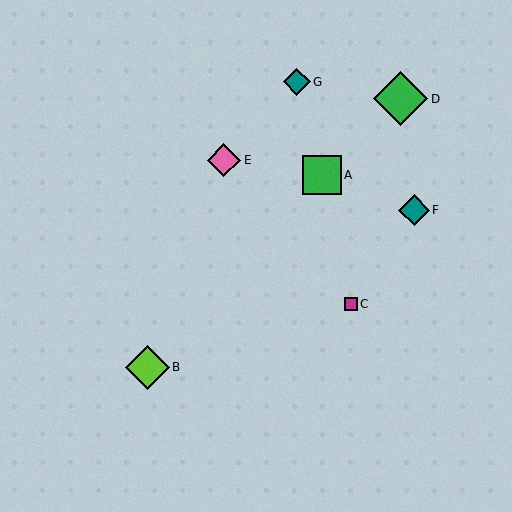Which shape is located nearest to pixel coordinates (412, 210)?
The teal diamond (labeled F) at (414, 210) is nearest to that location.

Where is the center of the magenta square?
The center of the magenta square is at (351, 304).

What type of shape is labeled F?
Shape F is a teal diamond.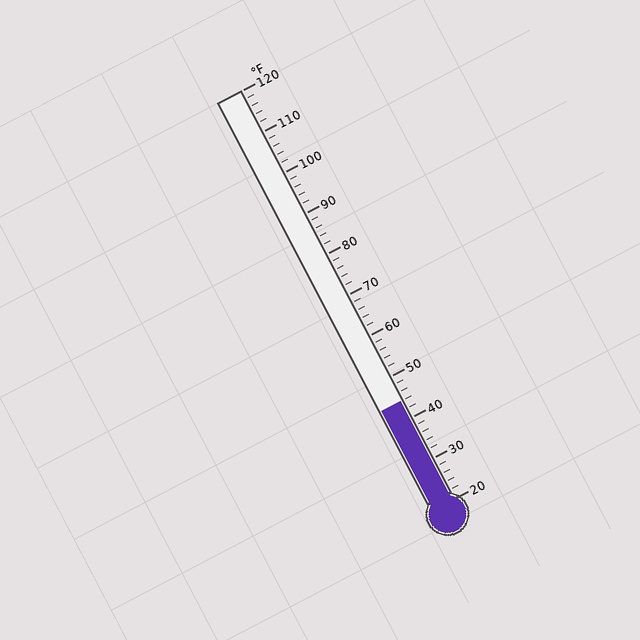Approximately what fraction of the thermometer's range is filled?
The thermometer is filled to approximately 25% of its range.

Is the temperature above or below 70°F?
The temperature is below 70°F.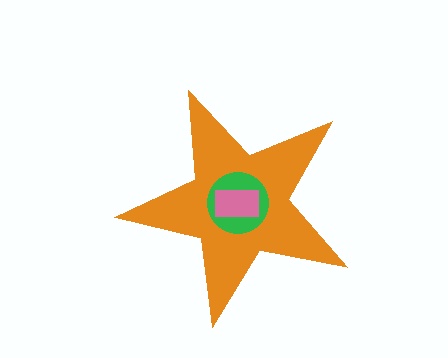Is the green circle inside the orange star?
Yes.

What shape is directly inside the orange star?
The green circle.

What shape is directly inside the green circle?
The pink rectangle.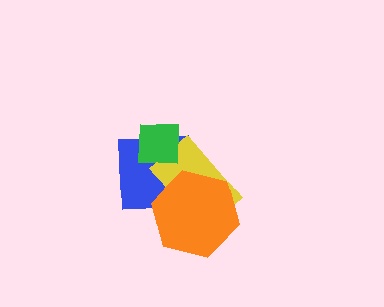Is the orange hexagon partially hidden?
No, no other shape covers it.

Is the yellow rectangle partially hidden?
Yes, it is partially covered by another shape.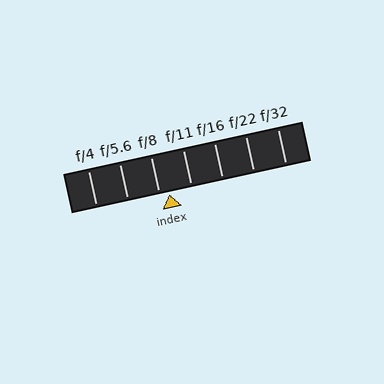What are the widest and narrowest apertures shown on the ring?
The widest aperture shown is f/4 and the narrowest is f/32.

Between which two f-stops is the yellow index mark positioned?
The index mark is between f/8 and f/11.